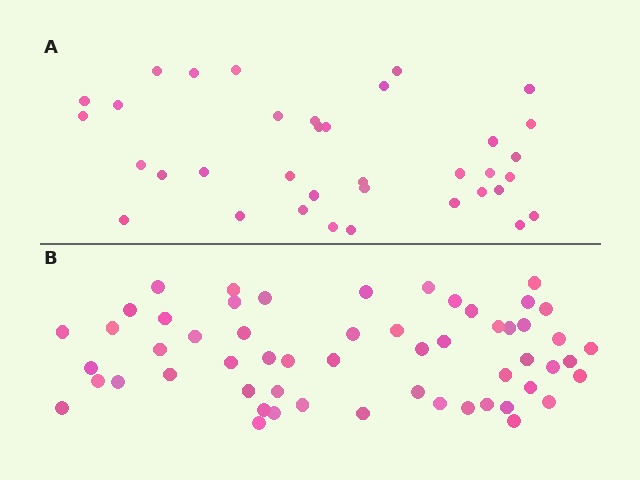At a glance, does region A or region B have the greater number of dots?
Region B (the bottom region) has more dots.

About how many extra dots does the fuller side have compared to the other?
Region B has approximately 20 more dots than region A.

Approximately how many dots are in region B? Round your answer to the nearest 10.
About 60 dots. (The exact count is 56, which rounds to 60.)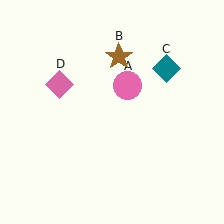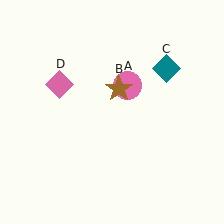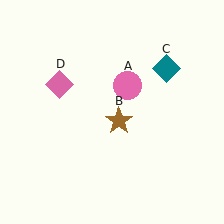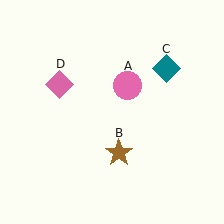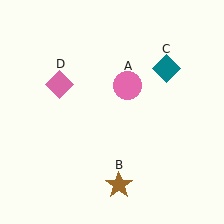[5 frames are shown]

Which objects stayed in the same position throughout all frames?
Pink circle (object A) and teal diamond (object C) and pink diamond (object D) remained stationary.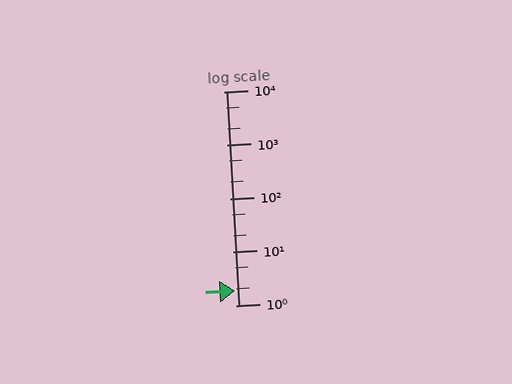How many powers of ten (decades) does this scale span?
The scale spans 4 decades, from 1 to 10000.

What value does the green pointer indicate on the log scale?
The pointer indicates approximately 1.9.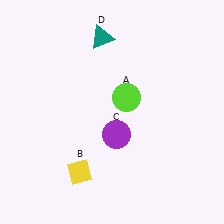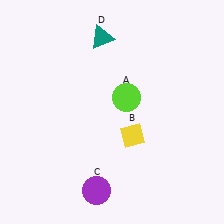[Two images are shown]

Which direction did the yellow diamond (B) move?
The yellow diamond (B) moved right.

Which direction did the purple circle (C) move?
The purple circle (C) moved down.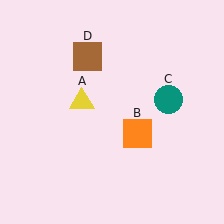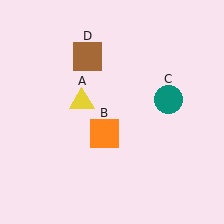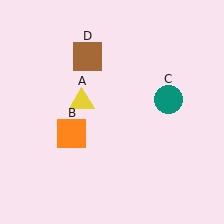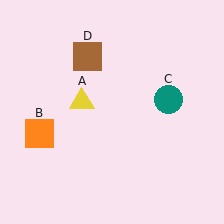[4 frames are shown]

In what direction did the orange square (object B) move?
The orange square (object B) moved left.